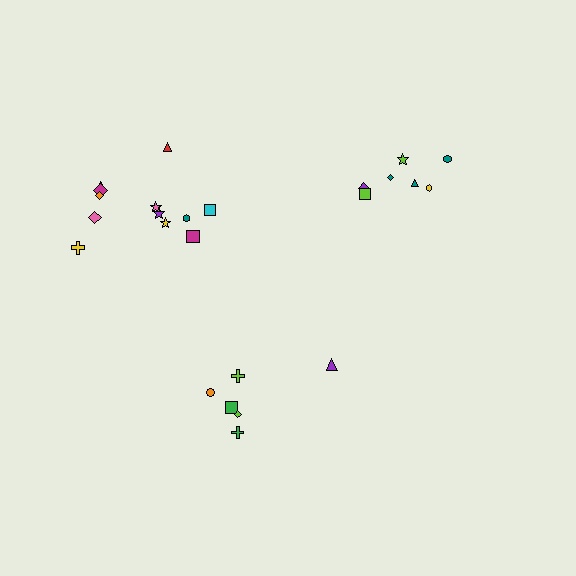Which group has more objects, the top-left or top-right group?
The top-left group.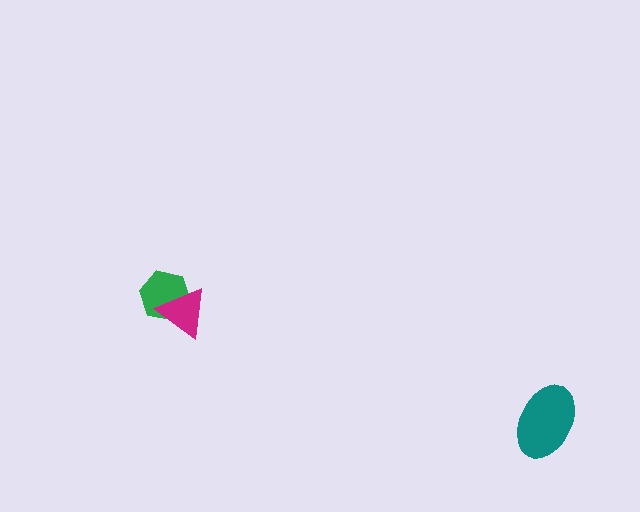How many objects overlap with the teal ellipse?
0 objects overlap with the teal ellipse.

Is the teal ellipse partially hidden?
No, no other shape covers it.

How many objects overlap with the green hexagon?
1 object overlaps with the green hexagon.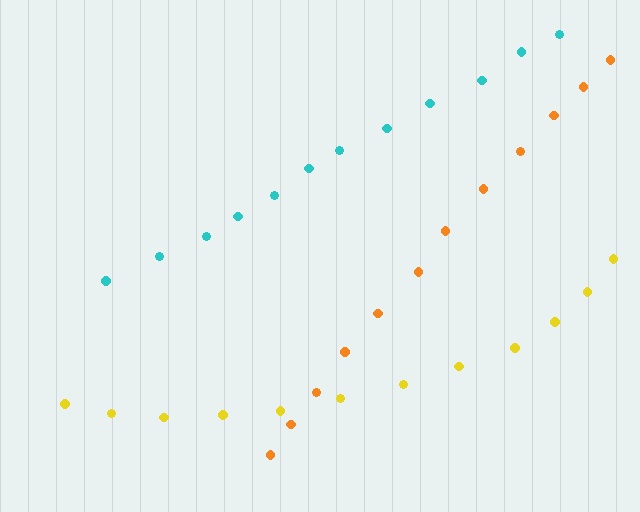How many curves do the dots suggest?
There are 3 distinct paths.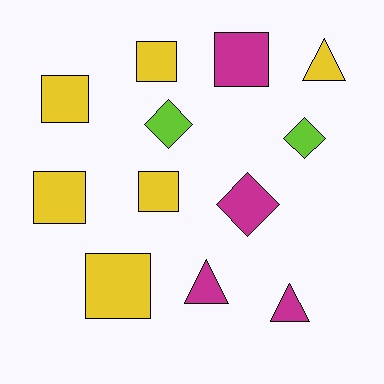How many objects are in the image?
There are 12 objects.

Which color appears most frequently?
Yellow, with 6 objects.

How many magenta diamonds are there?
There is 1 magenta diamond.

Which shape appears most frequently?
Square, with 6 objects.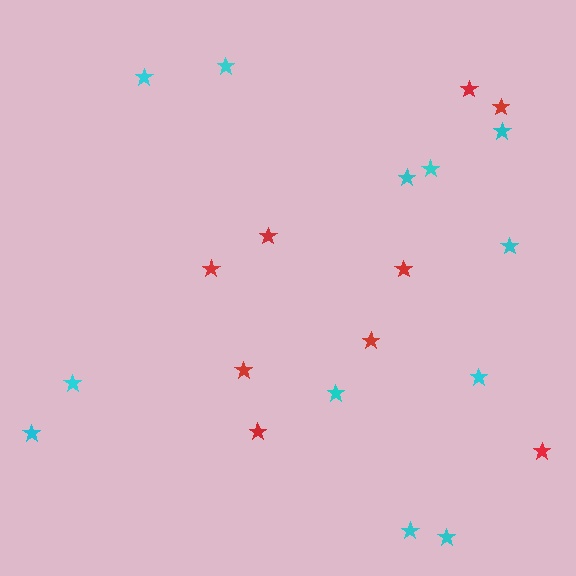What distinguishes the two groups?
There are 2 groups: one group of red stars (9) and one group of cyan stars (12).